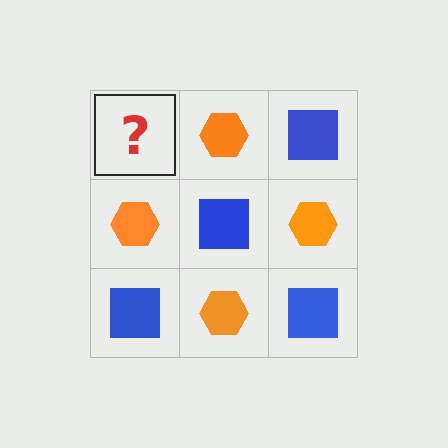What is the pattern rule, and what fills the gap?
The rule is that it alternates blue square and orange hexagon in a checkerboard pattern. The gap should be filled with a blue square.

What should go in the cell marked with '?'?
The missing cell should contain a blue square.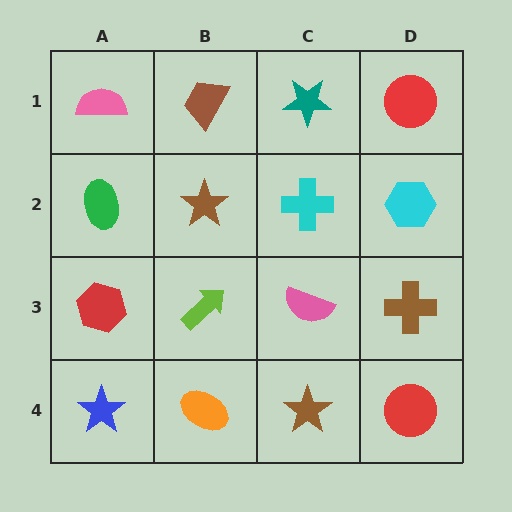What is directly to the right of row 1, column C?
A red circle.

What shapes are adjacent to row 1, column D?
A cyan hexagon (row 2, column D), a teal star (row 1, column C).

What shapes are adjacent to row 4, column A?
A red hexagon (row 3, column A), an orange ellipse (row 4, column B).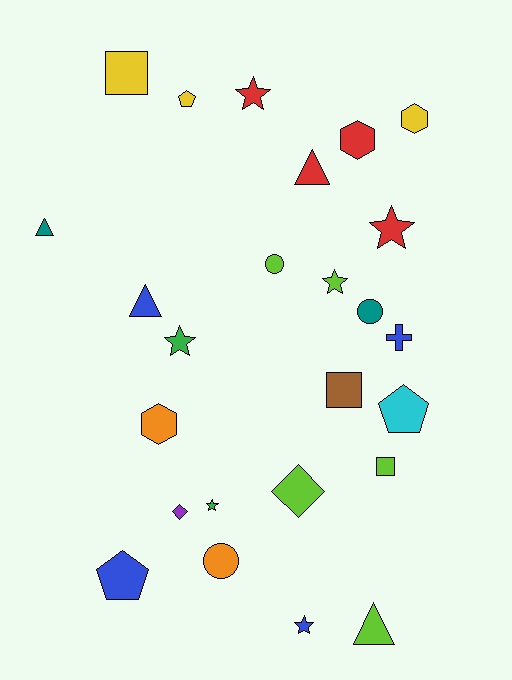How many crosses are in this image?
There is 1 cross.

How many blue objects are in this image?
There are 4 blue objects.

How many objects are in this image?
There are 25 objects.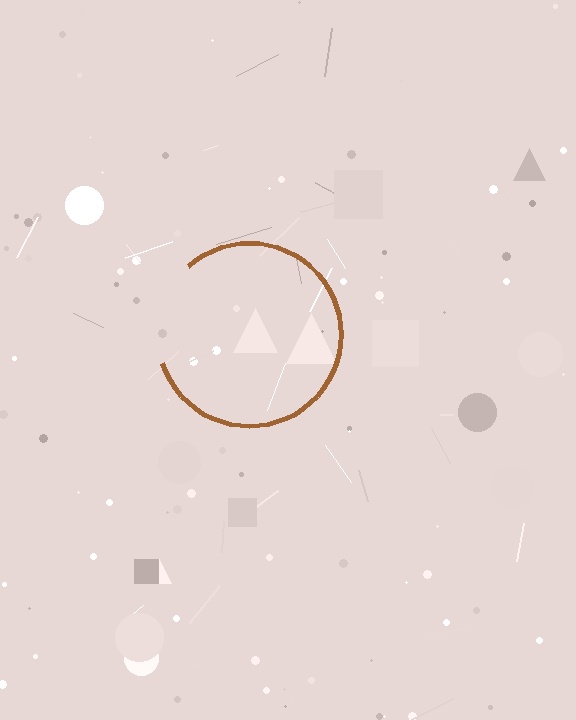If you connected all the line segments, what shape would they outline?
They would outline a circle.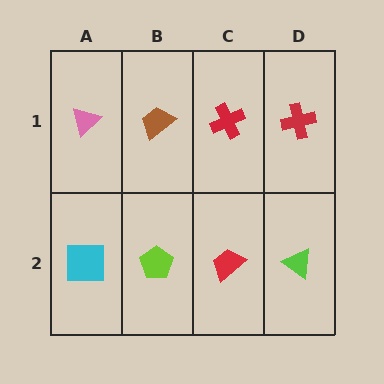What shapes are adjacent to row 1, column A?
A cyan square (row 2, column A), a brown trapezoid (row 1, column B).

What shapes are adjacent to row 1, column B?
A lime pentagon (row 2, column B), a pink triangle (row 1, column A), a red cross (row 1, column C).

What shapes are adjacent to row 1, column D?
A lime triangle (row 2, column D), a red cross (row 1, column C).